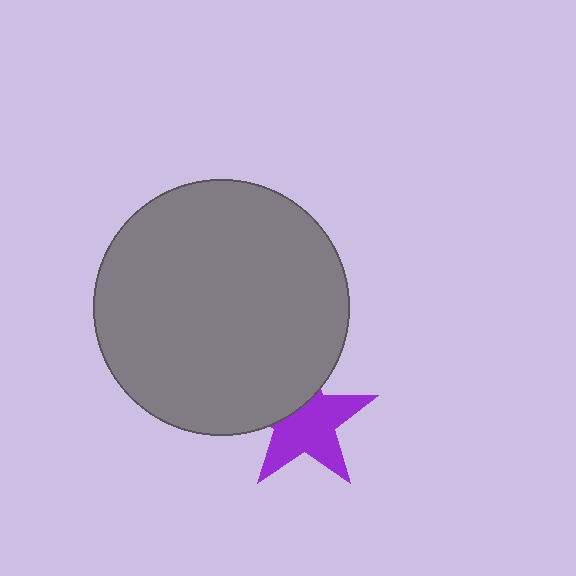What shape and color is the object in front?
The object in front is a gray circle.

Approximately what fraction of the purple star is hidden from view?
Roughly 34% of the purple star is hidden behind the gray circle.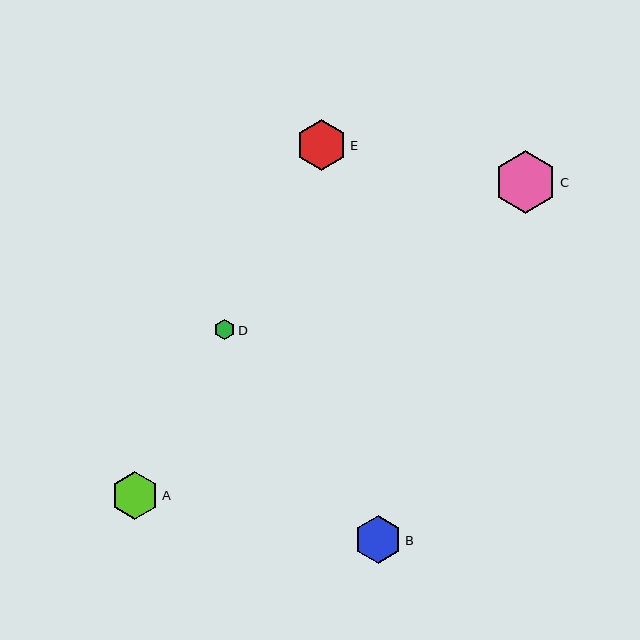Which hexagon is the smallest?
Hexagon D is the smallest with a size of approximately 21 pixels.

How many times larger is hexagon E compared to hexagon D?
Hexagon E is approximately 2.5 times the size of hexagon D.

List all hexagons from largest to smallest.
From largest to smallest: C, E, A, B, D.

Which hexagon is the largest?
Hexagon C is the largest with a size of approximately 62 pixels.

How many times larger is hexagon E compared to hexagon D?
Hexagon E is approximately 2.5 times the size of hexagon D.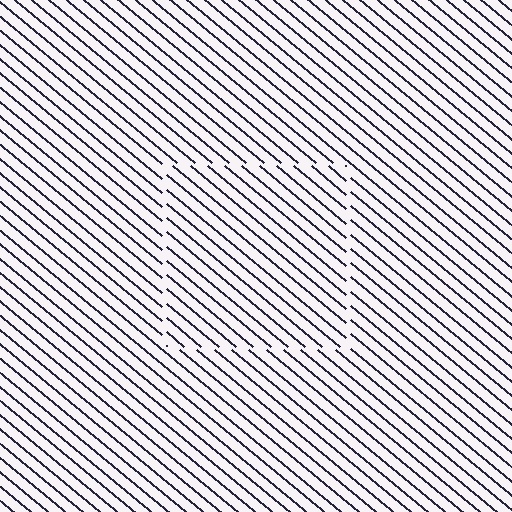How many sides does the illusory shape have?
4 sides — the line-ends trace a square.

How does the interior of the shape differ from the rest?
The interior of the shape contains the same grating, shifted by half a period — the contour is defined by the phase discontinuity where line-ends from the inner and outer gratings abut.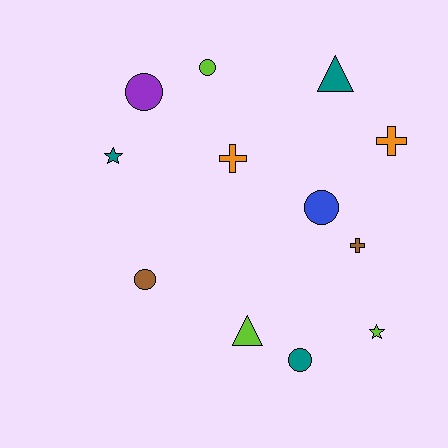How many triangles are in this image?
There are 2 triangles.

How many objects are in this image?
There are 12 objects.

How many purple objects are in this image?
There is 1 purple object.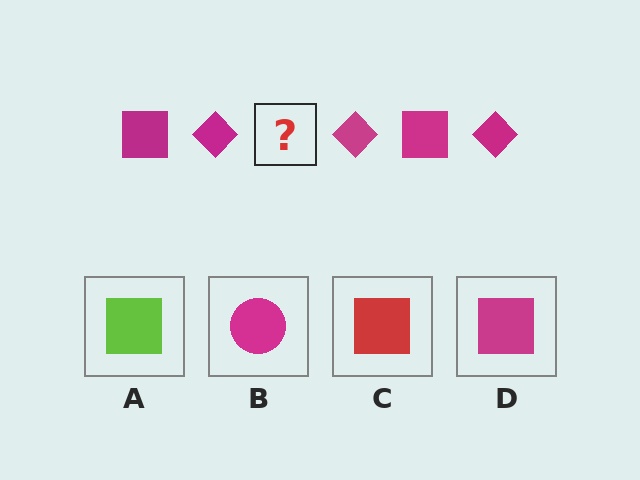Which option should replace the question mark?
Option D.